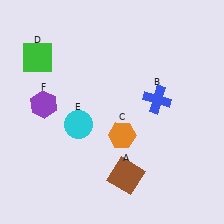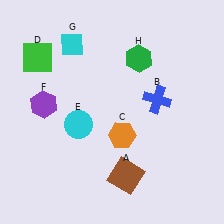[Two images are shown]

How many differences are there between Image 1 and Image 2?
There are 2 differences between the two images.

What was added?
A cyan diamond (G), a green hexagon (H) were added in Image 2.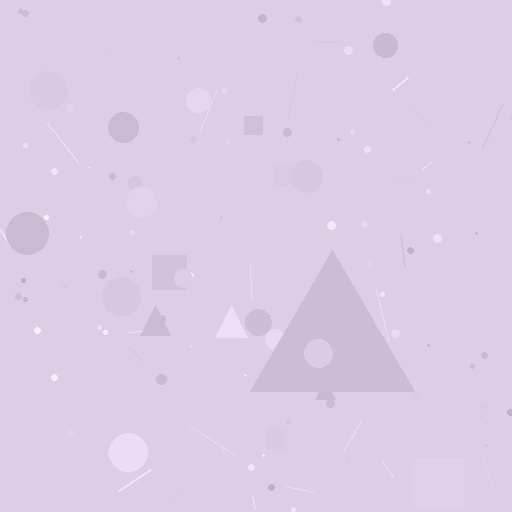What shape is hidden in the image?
A triangle is hidden in the image.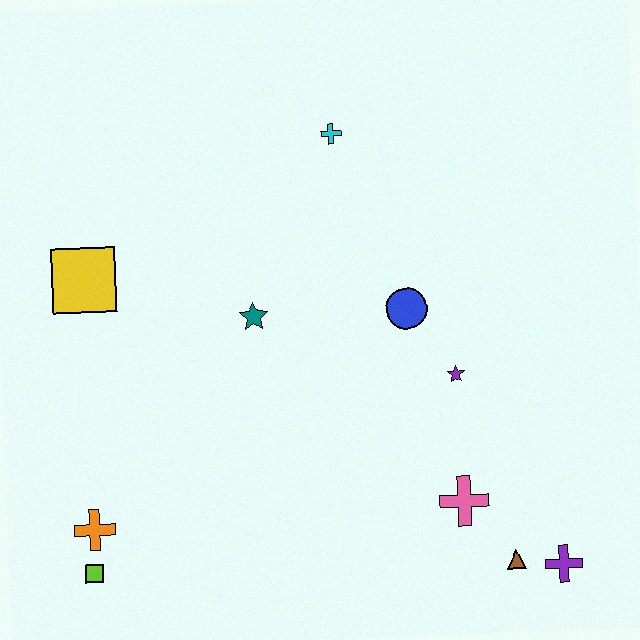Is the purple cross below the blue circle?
Yes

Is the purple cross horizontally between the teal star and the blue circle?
No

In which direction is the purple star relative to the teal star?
The purple star is to the right of the teal star.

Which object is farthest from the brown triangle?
The yellow square is farthest from the brown triangle.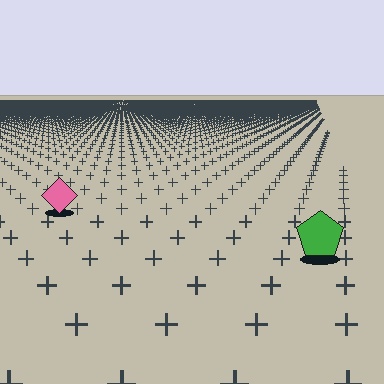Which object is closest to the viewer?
The green pentagon is closest. The texture marks near it are larger and more spread out.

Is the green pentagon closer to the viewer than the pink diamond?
Yes. The green pentagon is closer — you can tell from the texture gradient: the ground texture is coarser near it.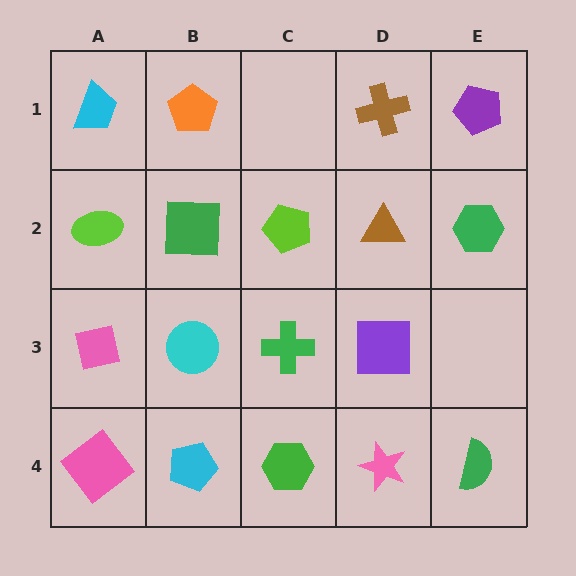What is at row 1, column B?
An orange pentagon.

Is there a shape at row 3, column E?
No, that cell is empty.